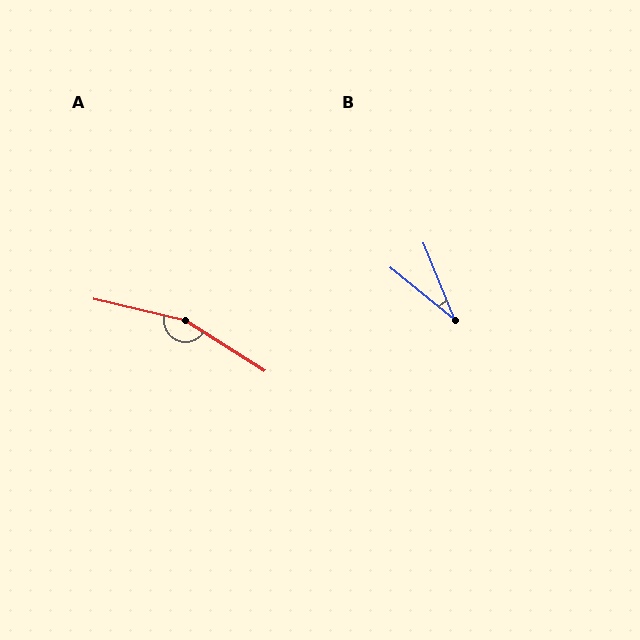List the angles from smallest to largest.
B (29°), A (161°).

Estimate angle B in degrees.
Approximately 29 degrees.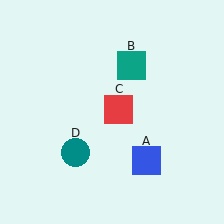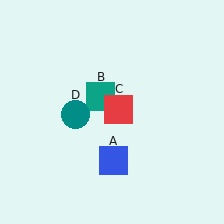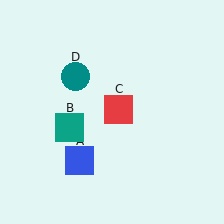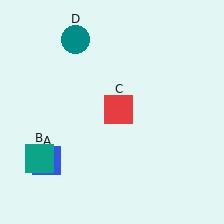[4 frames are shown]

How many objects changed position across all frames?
3 objects changed position: blue square (object A), teal square (object B), teal circle (object D).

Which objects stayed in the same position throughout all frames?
Red square (object C) remained stationary.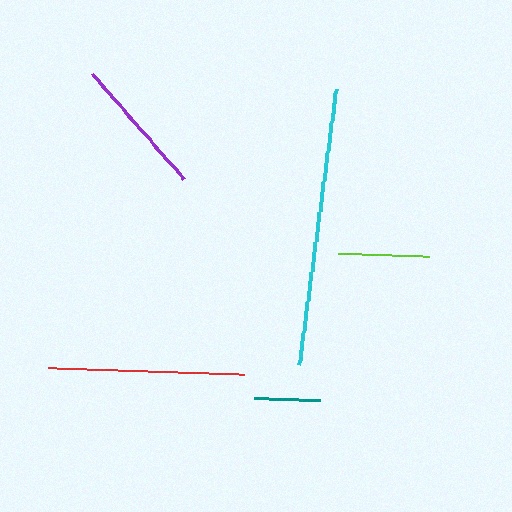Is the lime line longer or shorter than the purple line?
The purple line is longer than the lime line.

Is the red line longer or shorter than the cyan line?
The cyan line is longer than the red line.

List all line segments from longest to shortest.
From longest to shortest: cyan, red, purple, lime, teal.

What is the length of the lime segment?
The lime segment is approximately 91 pixels long.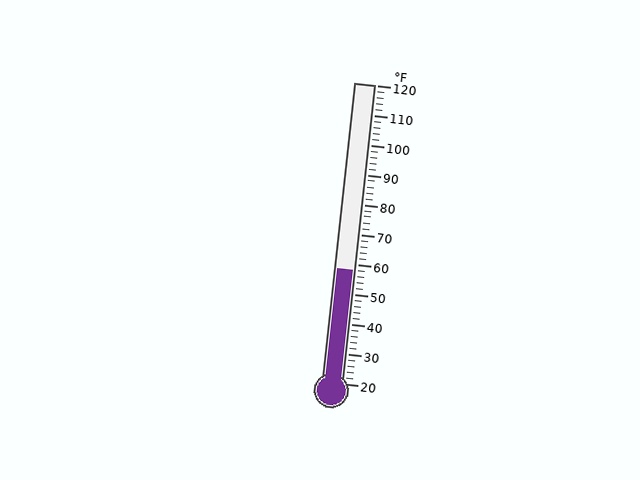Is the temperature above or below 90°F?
The temperature is below 90°F.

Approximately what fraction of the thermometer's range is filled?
The thermometer is filled to approximately 40% of its range.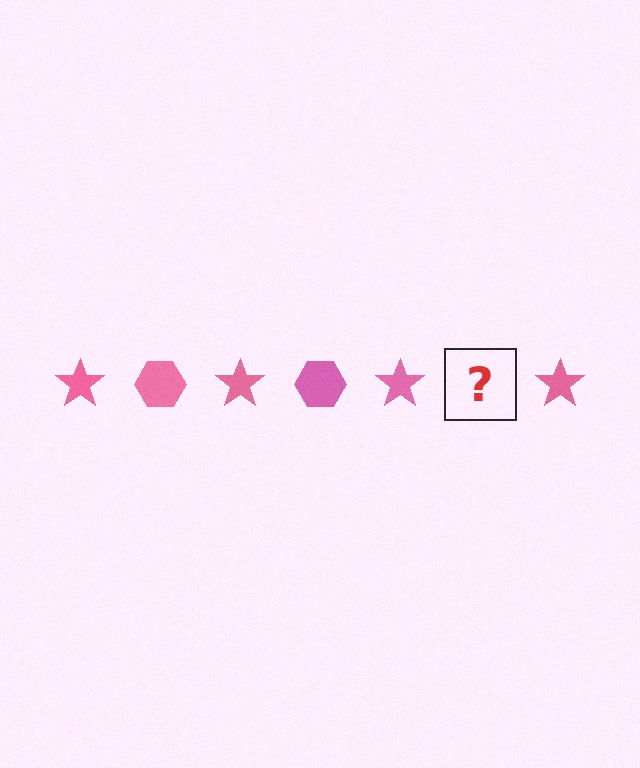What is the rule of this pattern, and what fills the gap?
The rule is that the pattern cycles through star, hexagon shapes in pink. The gap should be filled with a pink hexagon.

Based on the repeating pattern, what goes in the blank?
The blank should be a pink hexagon.